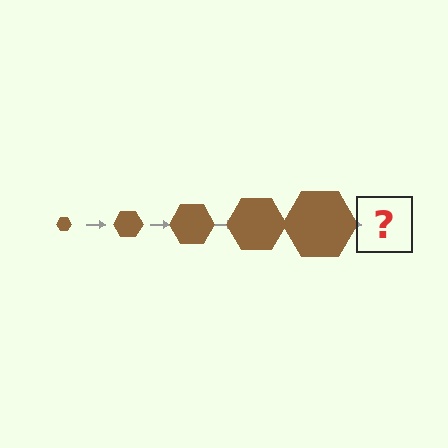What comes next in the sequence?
The next element should be a brown hexagon, larger than the previous one.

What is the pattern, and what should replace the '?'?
The pattern is that the hexagon gets progressively larger each step. The '?' should be a brown hexagon, larger than the previous one.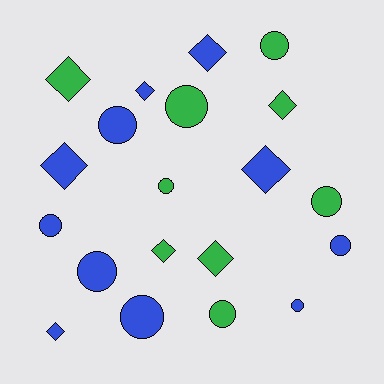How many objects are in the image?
There are 20 objects.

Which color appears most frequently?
Blue, with 11 objects.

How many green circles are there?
There are 5 green circles.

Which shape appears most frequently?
Circle, with 11 objects.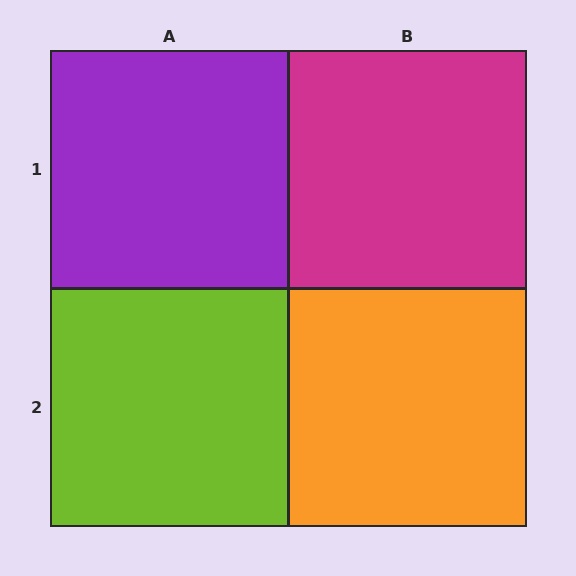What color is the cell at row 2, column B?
Orange.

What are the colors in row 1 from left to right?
Purple, magenta.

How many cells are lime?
1 cell is lime.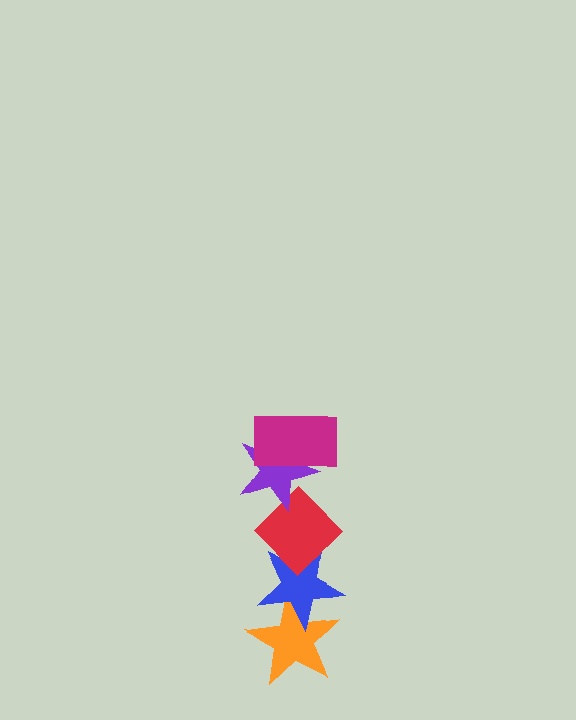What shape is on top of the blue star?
The red diamond is on top of the blue star.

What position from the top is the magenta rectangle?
The magenta rectangle is 1st from the top.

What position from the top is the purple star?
The purple star is 2nd from the top.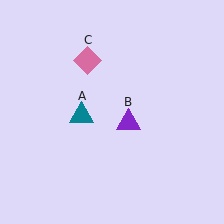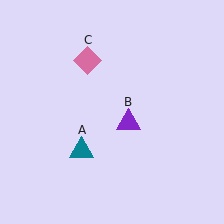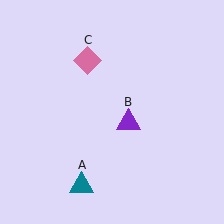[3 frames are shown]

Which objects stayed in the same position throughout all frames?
Purple triangle (object B) and pink diamond (object C) remained stationary.